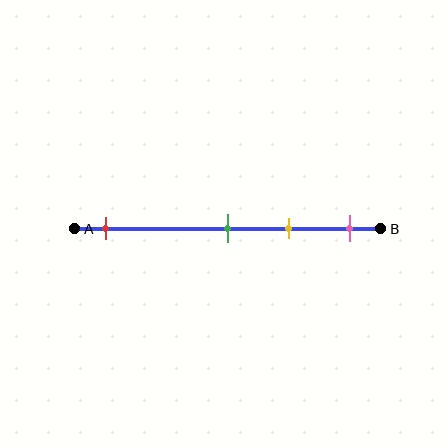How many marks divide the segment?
There are 4 marks dividing the segment.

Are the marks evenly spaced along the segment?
No, the marks are not evenly spaced.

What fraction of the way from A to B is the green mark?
The green mark is approximately 50% (0.5) of the way from A to B.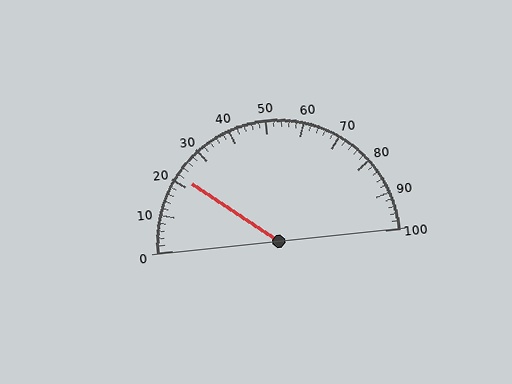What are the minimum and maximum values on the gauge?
The gauge ranges from 0 to 100.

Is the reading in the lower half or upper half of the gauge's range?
The reading is in the lower half of the range (0 to 100).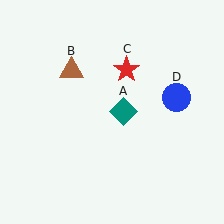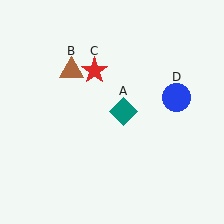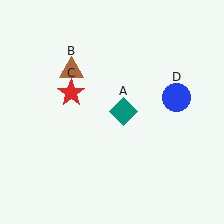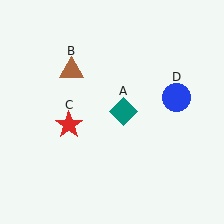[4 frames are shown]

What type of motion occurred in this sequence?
The red star (object C) rotated counterclockwise around the center of the scene.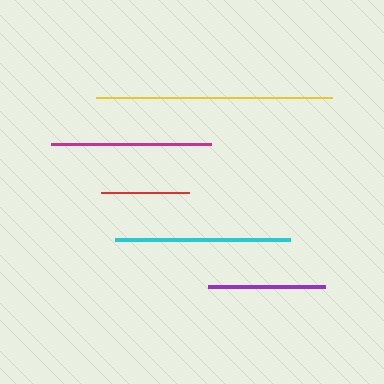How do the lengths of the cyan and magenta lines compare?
The cyan and magenta lines are approximately the same length.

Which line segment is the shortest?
The red line is the shortest at approximately 88 pixels.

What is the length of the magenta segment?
The magenta segment is approximately 159 pixels long.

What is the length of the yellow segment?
The yellow segment is approximately 236 pixels long.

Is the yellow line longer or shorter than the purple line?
The yellow line is longer than the purple line.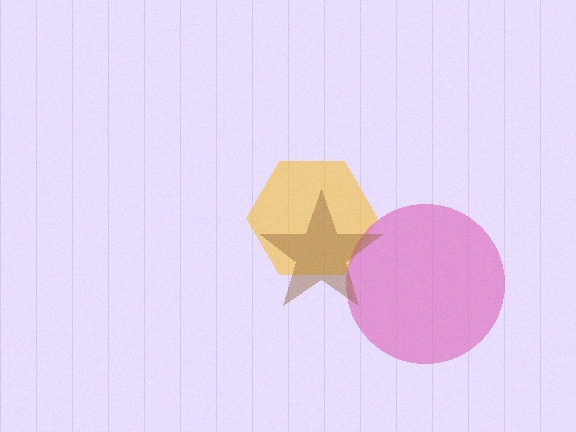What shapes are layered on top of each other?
The layered shapes are: a yellow hexagon, a pink circle, a brown star.